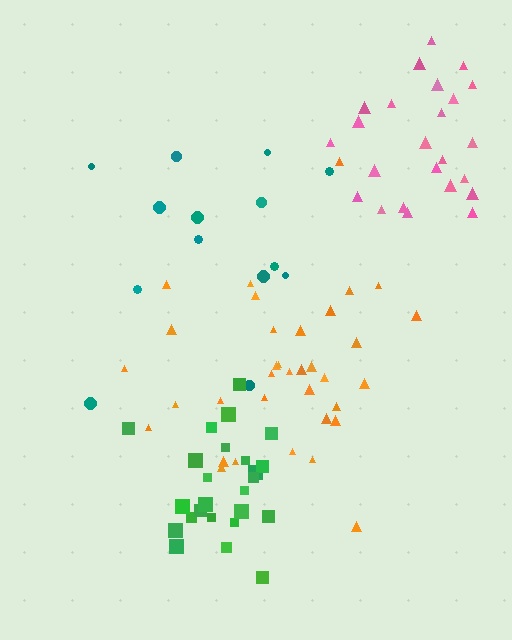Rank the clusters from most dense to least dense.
green, pink, orange, teal.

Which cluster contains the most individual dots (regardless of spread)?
Orange (35).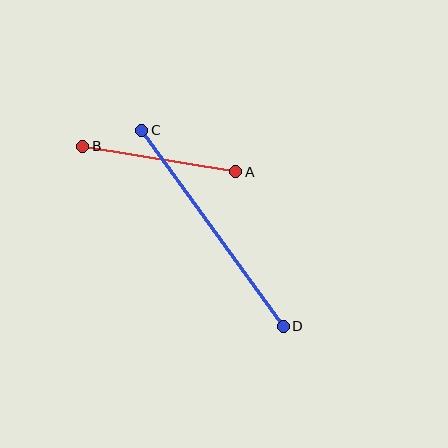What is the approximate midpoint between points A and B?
The midpoint is at approximately (159, 159) pixels.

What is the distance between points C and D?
The distance is approximately 242 pixels.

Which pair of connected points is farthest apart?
Points C and D are farthest apart.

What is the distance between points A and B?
The distance is approximately 155 pixels.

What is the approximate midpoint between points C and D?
The midpoint is at approximately (212, 228) pixels.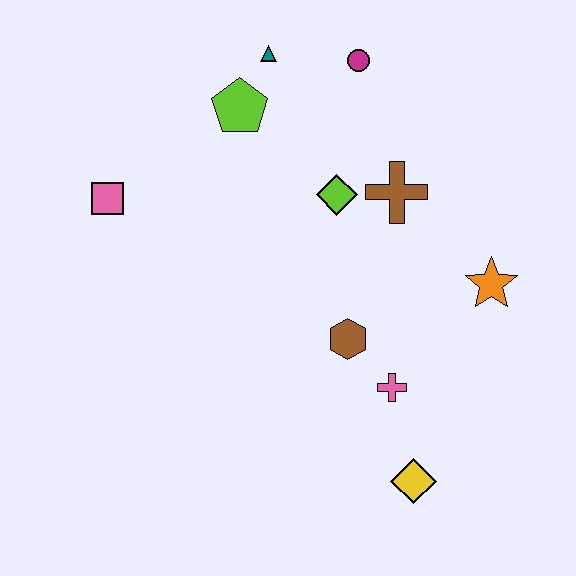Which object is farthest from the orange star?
The pink square is farthest from the orange star.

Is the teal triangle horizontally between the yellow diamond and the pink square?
Yes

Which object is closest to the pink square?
The lime pentagon is closest to the pink square.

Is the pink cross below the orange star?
Yes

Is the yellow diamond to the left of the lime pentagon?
No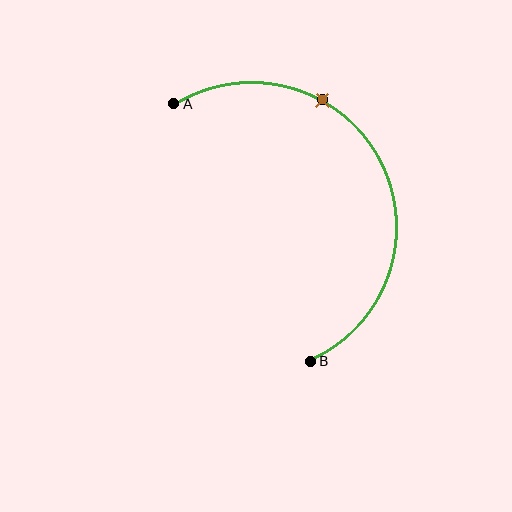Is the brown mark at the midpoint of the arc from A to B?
No. The brown mark lies on the arc but is closer to endpoint A. The arc midpoint would be at the point on the curve equidistant along the arc from both A and B.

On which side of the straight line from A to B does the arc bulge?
The arc bulges to the right of the straight line connecting A and B.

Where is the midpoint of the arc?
The arc midpoint is the point on the curve farthest from the straight line joining A and B. It sits to the right of that line.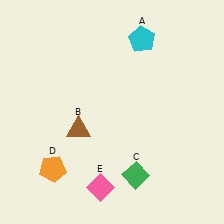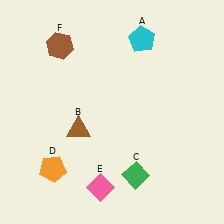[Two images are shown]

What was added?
A brown hexagon (F) was added in Image 2.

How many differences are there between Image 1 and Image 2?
There is 1 difference between the two images.